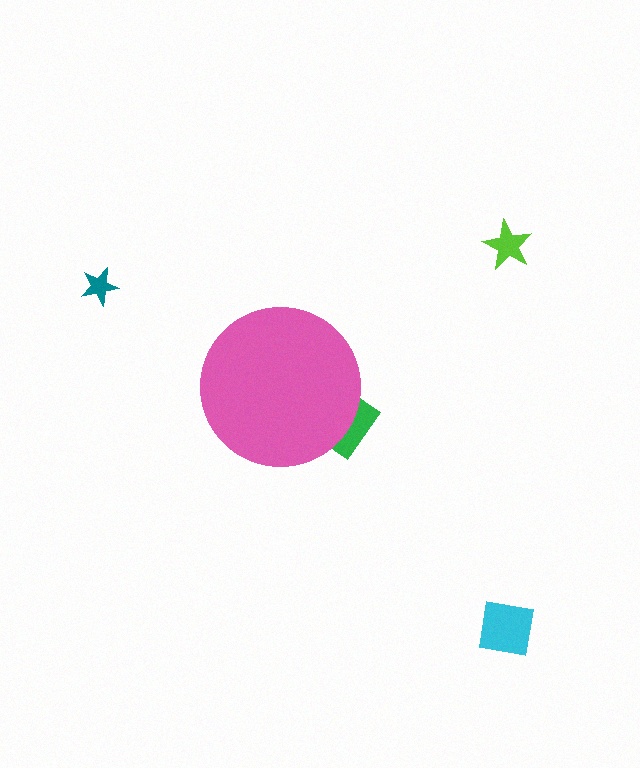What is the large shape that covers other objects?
A pink circle.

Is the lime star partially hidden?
No, the lime star is fully visible.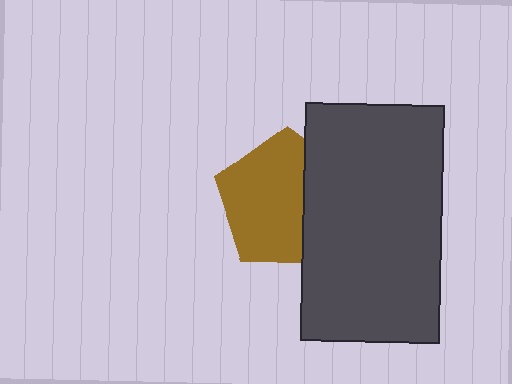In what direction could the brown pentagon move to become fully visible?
The brown pentagon could move left. That would shift it out from behind the dark gray rectangle entirely.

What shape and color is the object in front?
The object in front is a dark gray rectangle.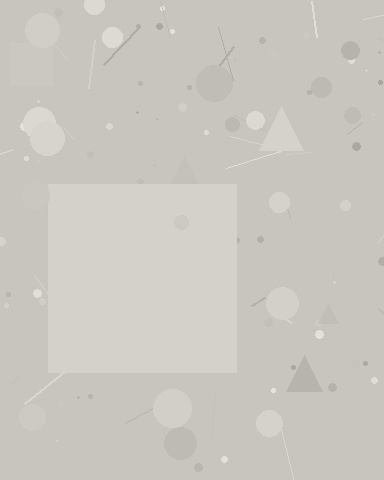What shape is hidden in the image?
A square is hidden in the image.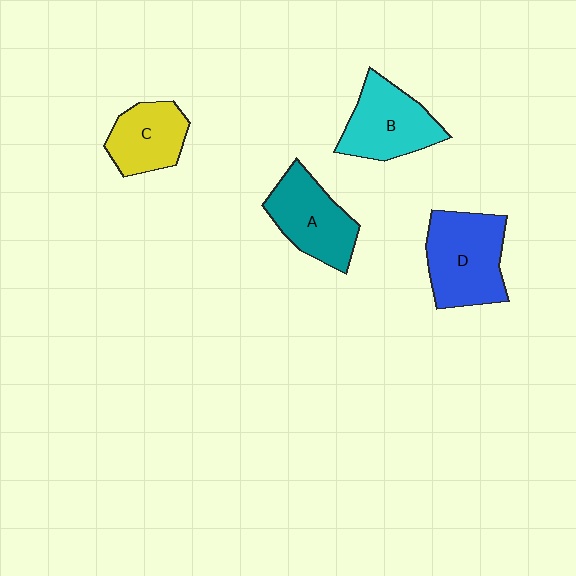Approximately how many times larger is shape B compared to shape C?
Approximately 1.3 times.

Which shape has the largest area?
Shape D (blue).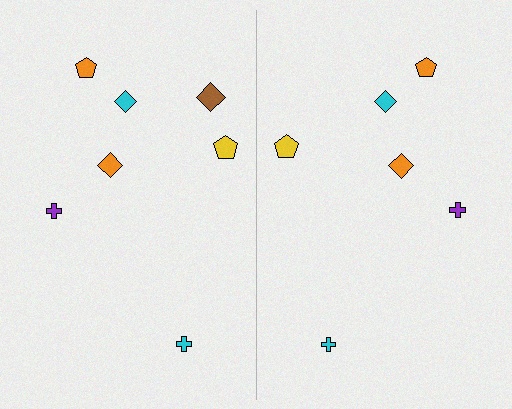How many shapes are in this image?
There are 13 shapes in this image.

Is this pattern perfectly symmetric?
No, the pattern is not perfectly symmetric. A brown diamond is missing from the right side.